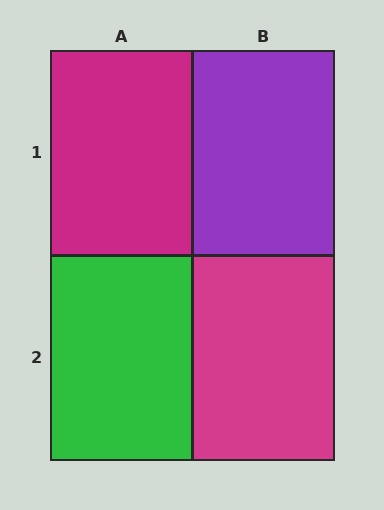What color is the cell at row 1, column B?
Purple.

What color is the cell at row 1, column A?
Magenta.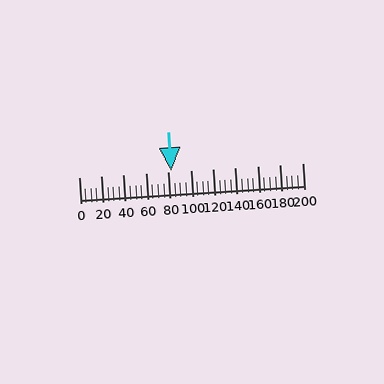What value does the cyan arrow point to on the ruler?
The cyan arrow points to approximately 82.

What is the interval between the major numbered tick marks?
The major tick marks are spaced 20 units apart.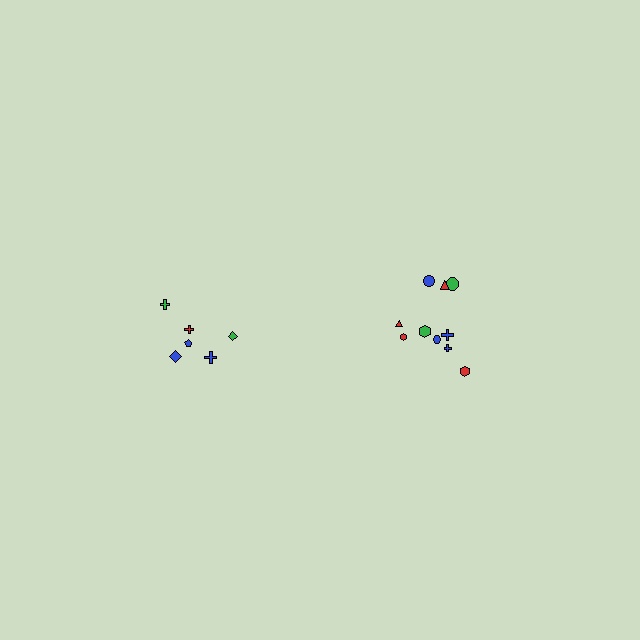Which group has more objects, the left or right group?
The right group.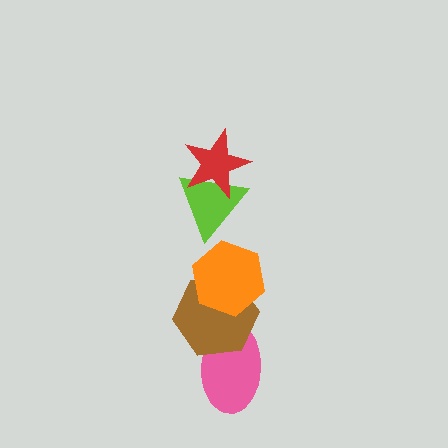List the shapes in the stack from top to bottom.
From top to bottom: the red star, the lime triangle, the orange hexagon, the brown hexagon, the pink ellipse.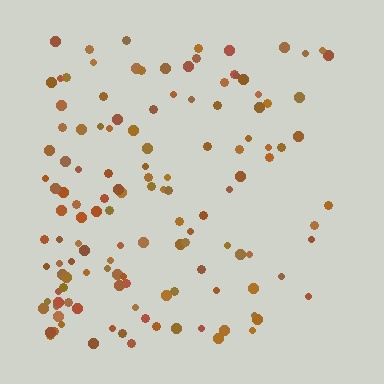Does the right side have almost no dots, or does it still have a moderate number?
Still a moderate number, just noticeably fewer than the left.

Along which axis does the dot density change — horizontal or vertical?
Horizontal.